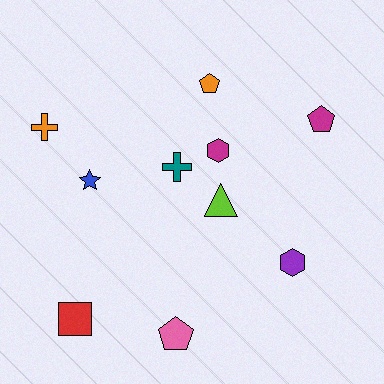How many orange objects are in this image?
There are 2 orange objects.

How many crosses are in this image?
There are 2 crosses.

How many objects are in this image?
There are 10 objects.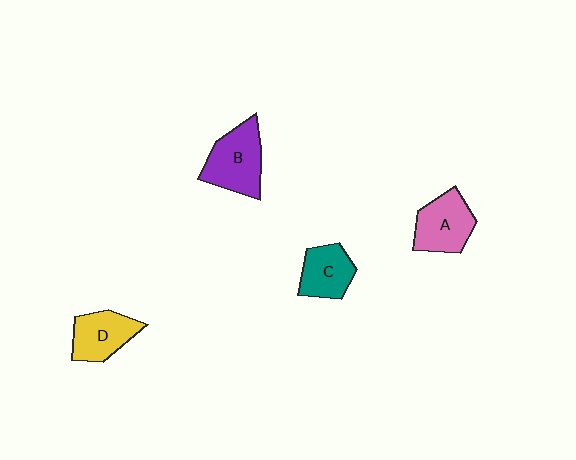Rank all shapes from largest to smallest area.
From largest to smallest: B (purple), A (pink), D (yellow), C (teal).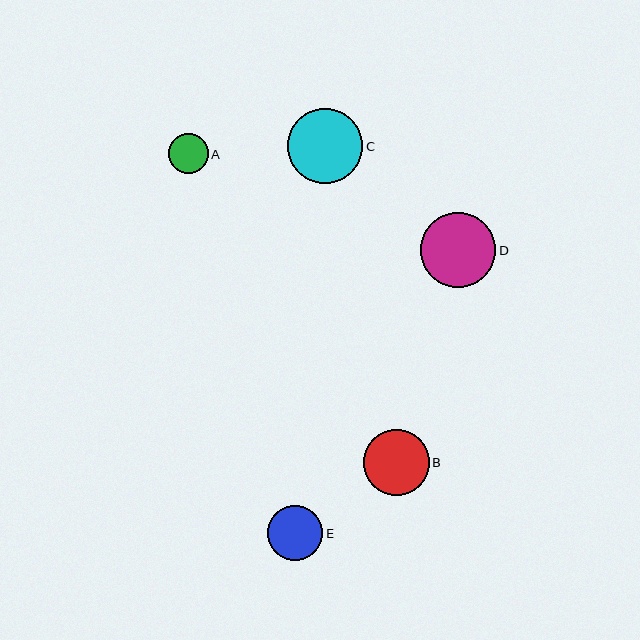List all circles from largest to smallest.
From largest to smallest: C, D, B, E, A.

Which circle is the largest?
Circle C is the largest with a size of approximately 75 pixels.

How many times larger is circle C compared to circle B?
Circle C is approximately 1.1 times the size of circle B.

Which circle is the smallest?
Circle A is the smallest with a size of approximately 40 pixels.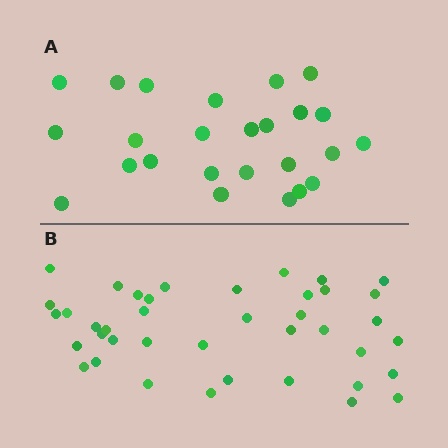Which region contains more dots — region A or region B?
Region B (the bottom region) has more dots.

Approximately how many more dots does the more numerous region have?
Region B has approximately 15 more dots than region A.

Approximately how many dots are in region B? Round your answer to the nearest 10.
About 40 dots.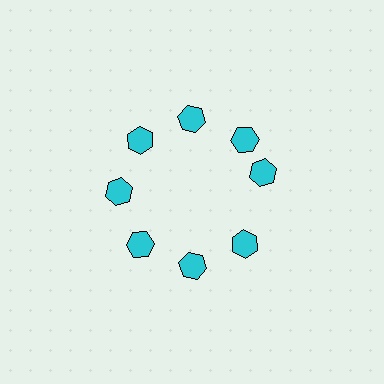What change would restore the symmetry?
The symmetry would be restored by rotating it back into even spacing with its neighbors so that all 8 hexagons sit at equal angles and equal distance from the center.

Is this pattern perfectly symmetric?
No. The 8 cyan hexagons are arranged in a ring, but one element near the 3 o'clock position is rotated out of alignment along the ring, breaking the 8-fold rotational symmetry.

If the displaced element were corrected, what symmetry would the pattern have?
It would have 8-fold rotational symmetry — the pattern would map onto itself every 45 degrees.